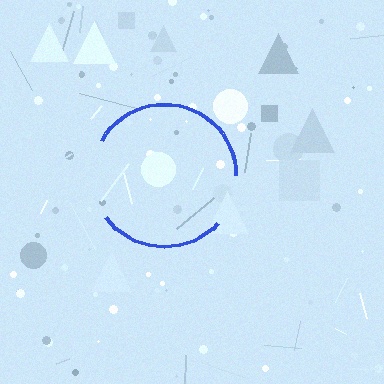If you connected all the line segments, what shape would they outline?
They would outline a circle.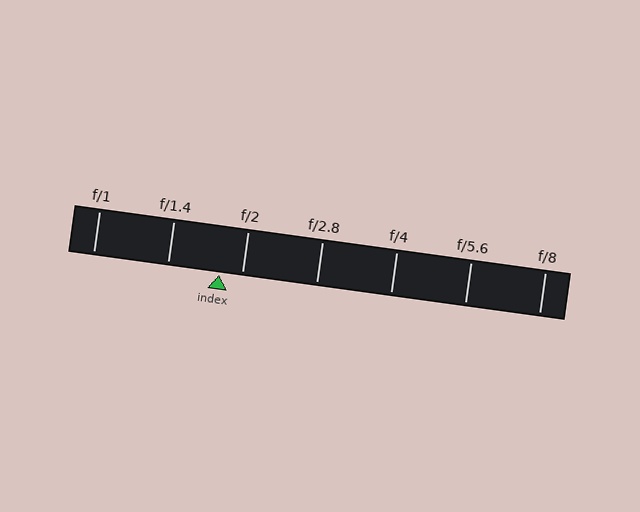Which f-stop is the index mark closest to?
The index mark is closest to f/2.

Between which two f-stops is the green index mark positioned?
The index mark is between f/1.4 and f/2.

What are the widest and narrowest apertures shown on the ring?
The widest aperture shown is f/1 and the narrowest is f/8.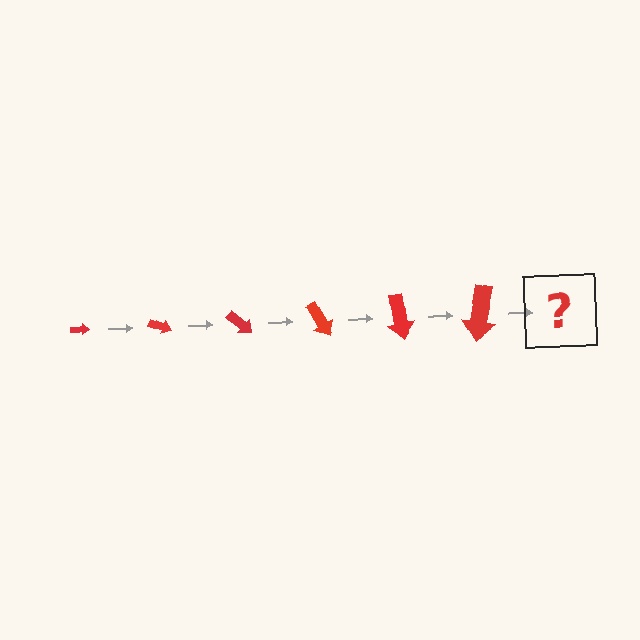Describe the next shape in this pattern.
It should be an arrow, larger than the previous one and rotated 120 degrees from the start.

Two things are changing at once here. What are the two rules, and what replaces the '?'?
The two rules are that the arrow grows larger each step and it rotates 20 degrees each step. The '?' should be an arrow, larger than the previous one and rotated 120 degrees from the start.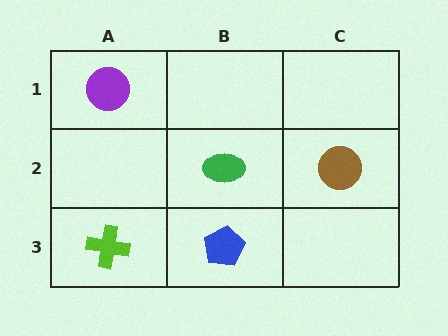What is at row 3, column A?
A lime cross.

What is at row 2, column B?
A green ellipse.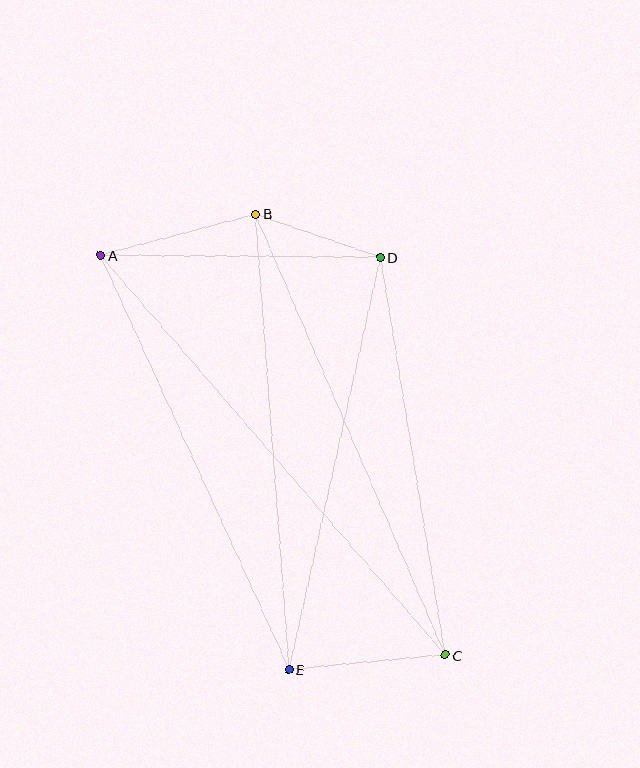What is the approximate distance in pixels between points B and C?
The distance between B and C is approximately 480 pixels.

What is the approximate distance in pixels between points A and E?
The distance between A and E is approximately 455 pixels.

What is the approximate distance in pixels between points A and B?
The distance between A and B is approximately 160 pixels.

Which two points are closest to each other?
Points B and D are closest to each other.